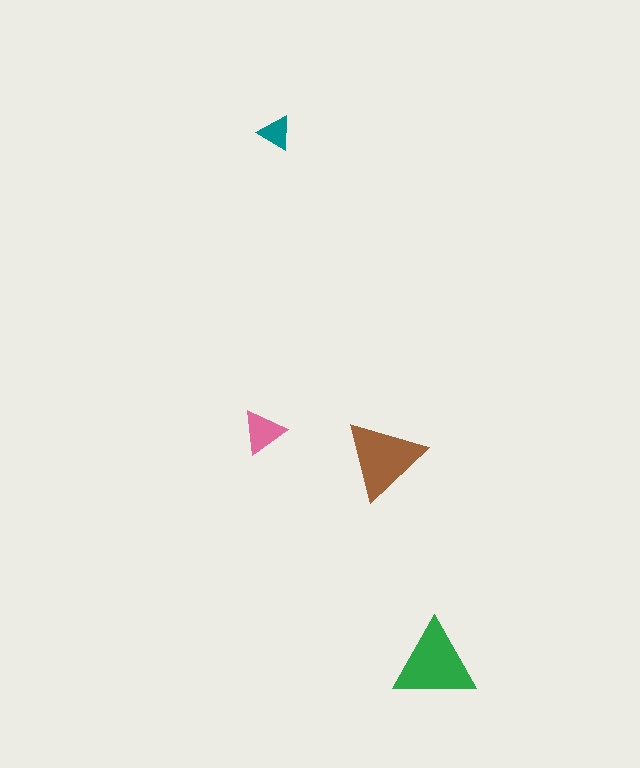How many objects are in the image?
There are 4 objects in the image.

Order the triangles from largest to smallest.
the green one, the brown one, the pink one, the teal one.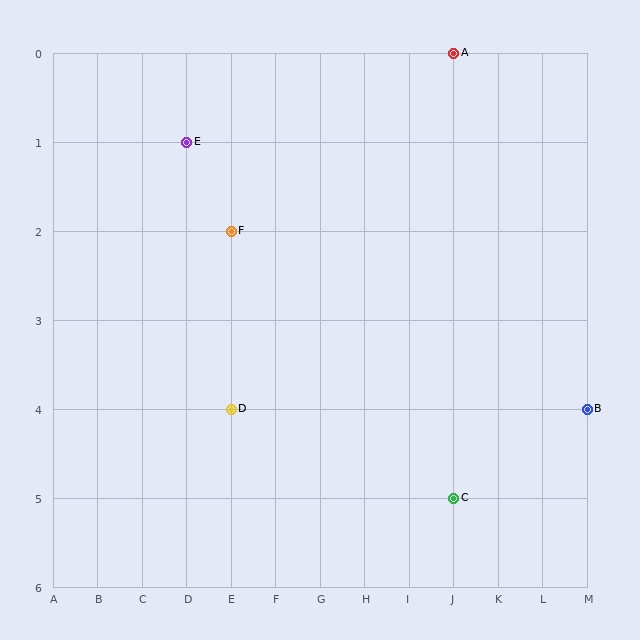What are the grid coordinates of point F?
Point F is at grid coordinates (E, 2).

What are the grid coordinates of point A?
Point A is at grid coordinates (J, 0).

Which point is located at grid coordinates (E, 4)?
Point D is at (E, 4).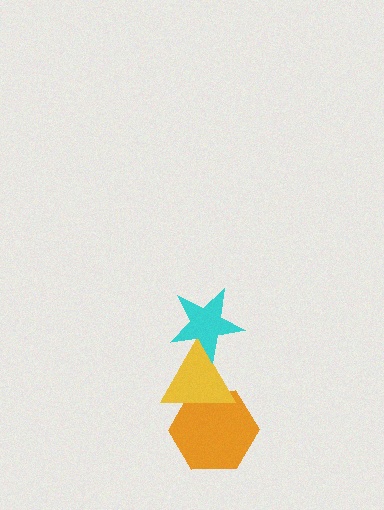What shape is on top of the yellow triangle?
The cyan star is on top of the yellow triangle.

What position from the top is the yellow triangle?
The yellow triangle is 2nd from the top.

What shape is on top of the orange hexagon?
The yellow triangle is on top of the orange hexagon.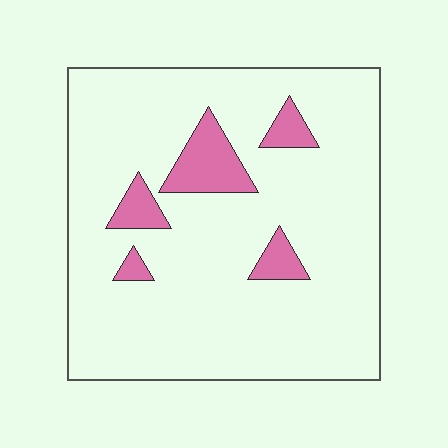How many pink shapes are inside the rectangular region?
5.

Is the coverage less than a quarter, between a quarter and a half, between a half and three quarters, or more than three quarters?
Less than a quarter.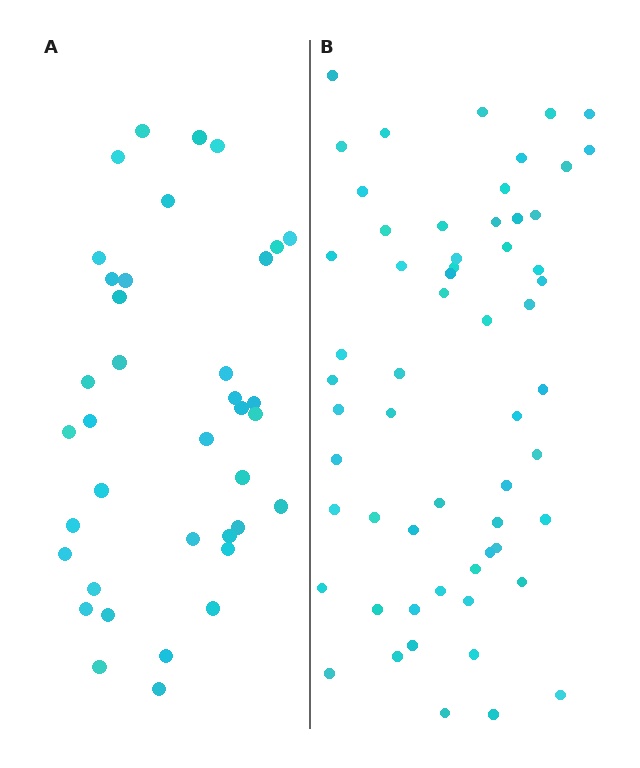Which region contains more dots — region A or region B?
Region B (the right region) has more dots.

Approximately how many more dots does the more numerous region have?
Region B has approximately 20 more dots than region A.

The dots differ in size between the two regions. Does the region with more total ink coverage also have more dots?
No. Region A has more total ink coverage because its dots are larger, but region B actually contains more individual dots. Total area can be misleading — the number of items is what matters here.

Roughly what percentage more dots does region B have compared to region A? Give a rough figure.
About 55% more.